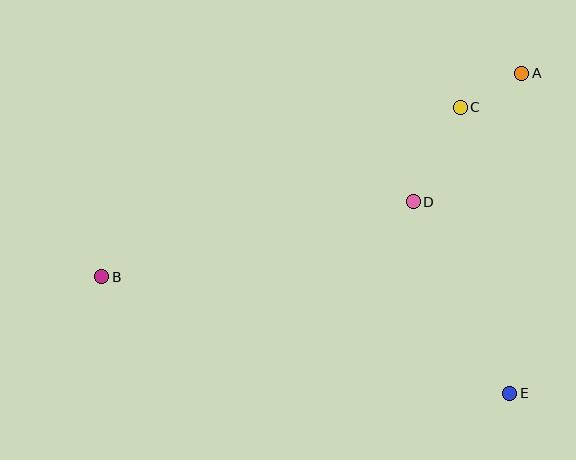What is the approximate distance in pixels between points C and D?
The distance between C and D is approximately 106 pixels.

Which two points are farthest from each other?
Points A and B are farthest from each other.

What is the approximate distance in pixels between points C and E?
The distance between C and E is approximately 290 pixels.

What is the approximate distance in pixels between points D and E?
The distance between D and E is approximately 214 pixels.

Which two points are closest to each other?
Points A and C are closest to each other.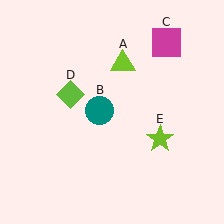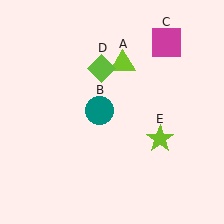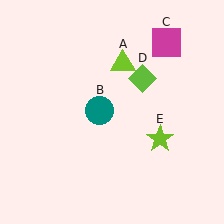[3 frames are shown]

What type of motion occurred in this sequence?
The lime diamond (object D) rotated clockwise around the center of the scene.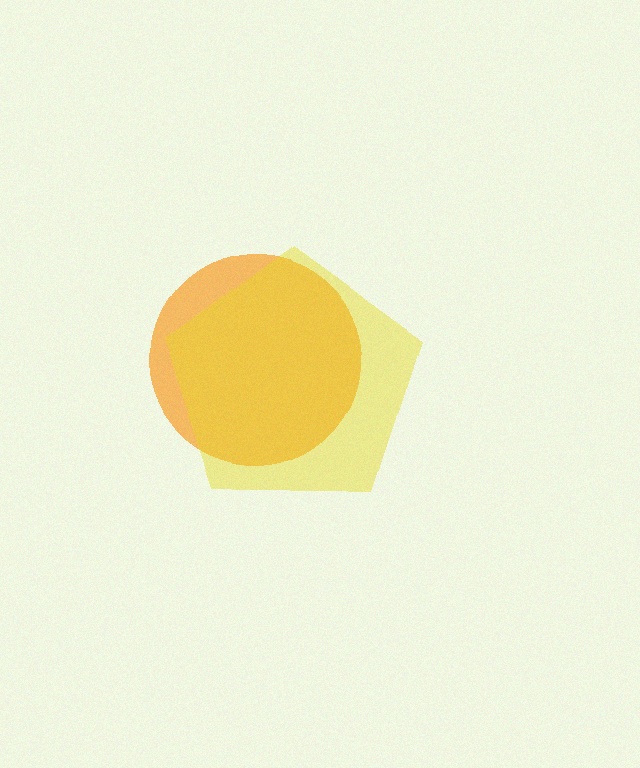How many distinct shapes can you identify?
There are 2 distinct shapes: an orange circle, a yellow pentagon.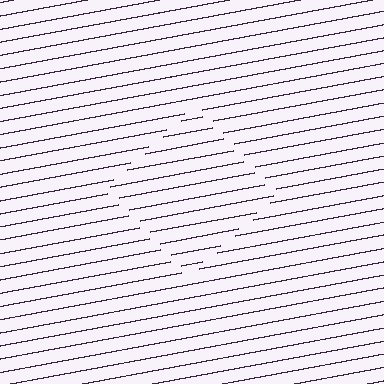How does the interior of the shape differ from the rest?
The interior of the shape contains the same grating, shifted by half a period — the contour is defined by the phase discontinuity where line-ends from the inner and outer gratings abut.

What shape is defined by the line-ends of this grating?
An illusory square. The interior of the shape contains the same grating, shifted by half a period — the contour is defined by the phase discontinuity where line-ends from the inner and outer gratings abut.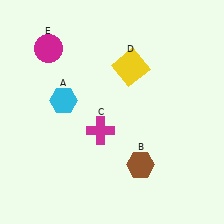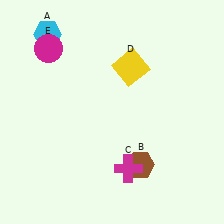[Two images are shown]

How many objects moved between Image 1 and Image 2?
2 objects moved between the two images.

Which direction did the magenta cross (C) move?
The magenta cross (C) moved down.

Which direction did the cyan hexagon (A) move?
The cyan hexagon (A) moved up.